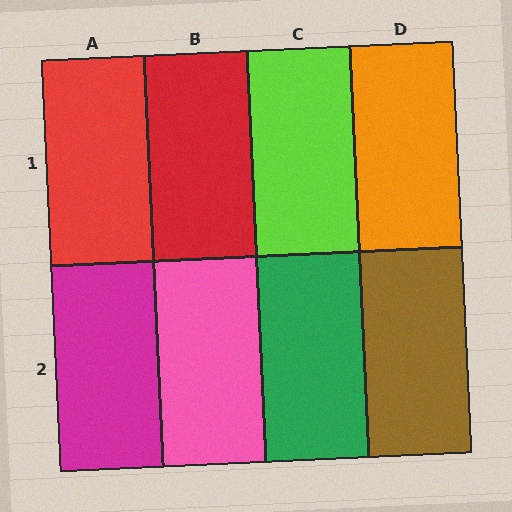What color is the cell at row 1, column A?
Red.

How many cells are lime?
1 cell is lime.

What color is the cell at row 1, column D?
Orange.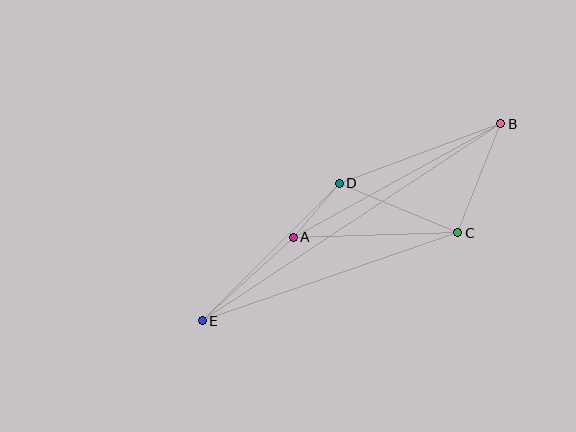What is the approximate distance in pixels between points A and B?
The distance between A and B is approximately 237 pixels.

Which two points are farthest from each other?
Points B and E are farthest from each other.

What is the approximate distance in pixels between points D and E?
The distance between D and E is approximately 194 pixels.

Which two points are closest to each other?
Points A and D are closest to each other.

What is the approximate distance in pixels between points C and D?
The distance between C and D is approximately 128 pixels.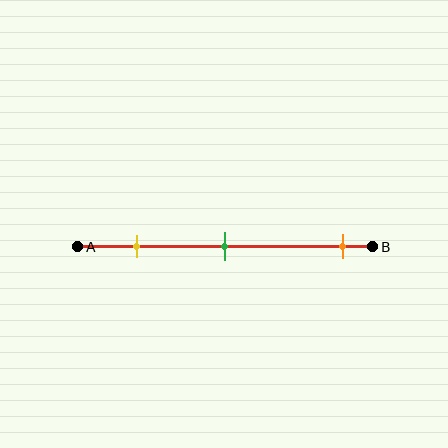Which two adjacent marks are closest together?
The yellow and green marks are the closest adjacent pair.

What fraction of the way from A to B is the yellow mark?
The yellow mark is approximately 20% (0.2) of the way from A to B.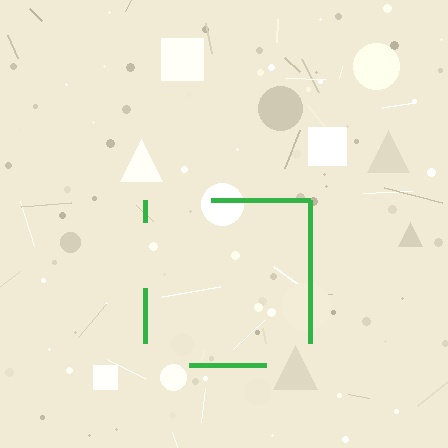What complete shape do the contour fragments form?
The contour fragments form a square.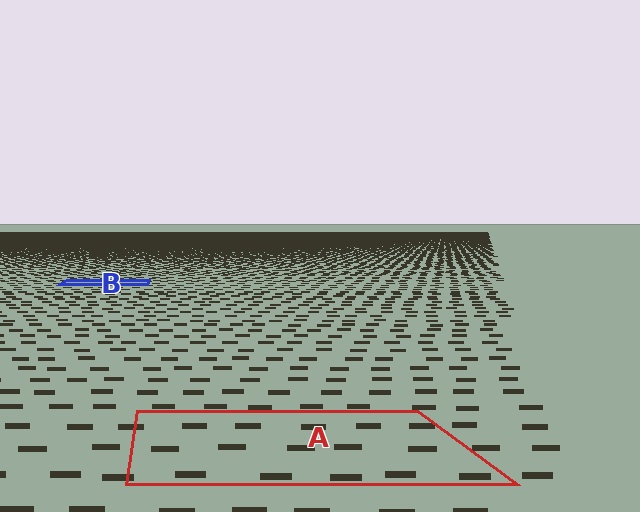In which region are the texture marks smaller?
The texture marks are smaller in region B, because it is farther away.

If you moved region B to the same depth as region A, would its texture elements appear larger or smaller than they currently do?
They would appear larger. At a closer depth, the same texture elements are projected at a bigger on-screen size.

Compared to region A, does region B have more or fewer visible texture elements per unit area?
Region B has more texture elements per unit area — they are packed more densely because it is farther away.